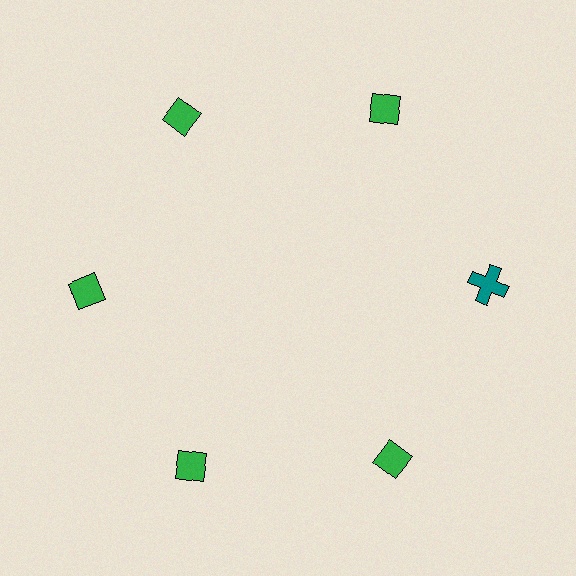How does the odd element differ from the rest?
It differs in both color (teal instead of green) and shape (cross instead of diamond).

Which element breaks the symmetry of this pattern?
The teal cross at roughly the 3 o'clock position breaks the symmetry. All other shapes are green diamonds.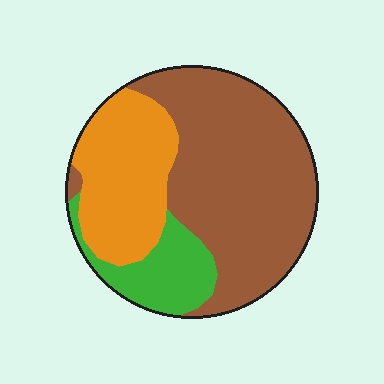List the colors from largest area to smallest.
From largest to smallest: brown, orange, green.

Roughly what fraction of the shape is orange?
Orange covers around 30% of the shape.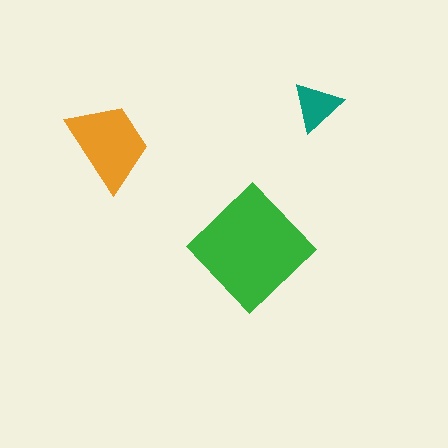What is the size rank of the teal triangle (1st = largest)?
3rd.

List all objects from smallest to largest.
The teal triangle, the orange trapezoid, the green diamond.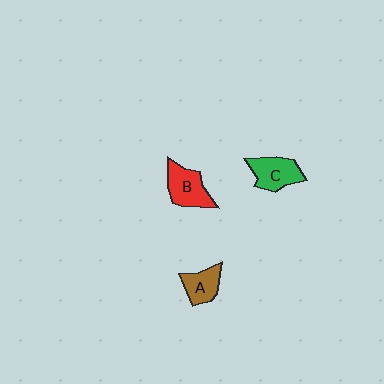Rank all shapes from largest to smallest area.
From largest to smallest: B (red), C (green), A (brown).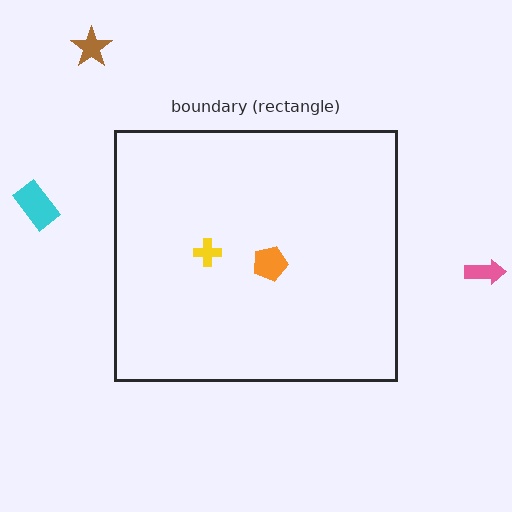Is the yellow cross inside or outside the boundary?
Inside.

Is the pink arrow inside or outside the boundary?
Outside.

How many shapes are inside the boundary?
2 inside, 3 outside.